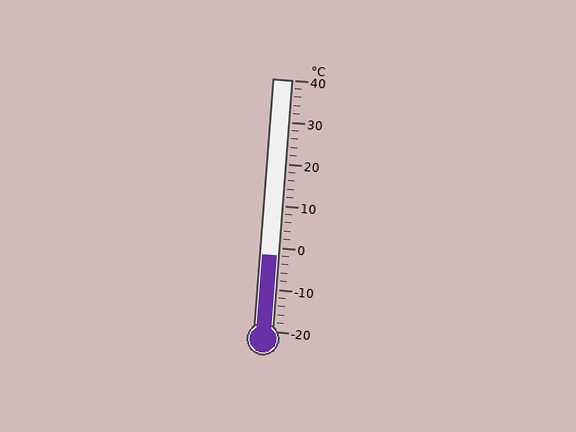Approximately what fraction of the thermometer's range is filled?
The thermometer is filled to approximately 30% of its range.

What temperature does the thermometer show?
The thermometer shows approximately -2°C.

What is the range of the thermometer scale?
The thermometer scale ranges from -20°C to 40°C.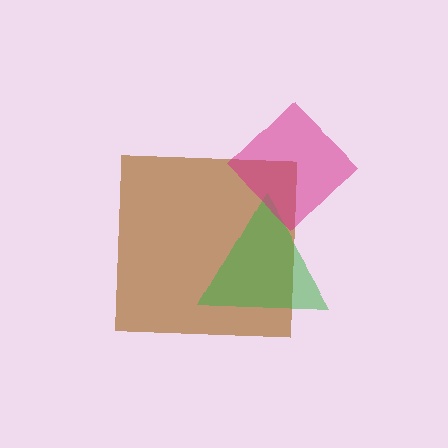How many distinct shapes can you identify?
There are 3 distinct shapes: a brown square, a green triangle, a magenta diamond.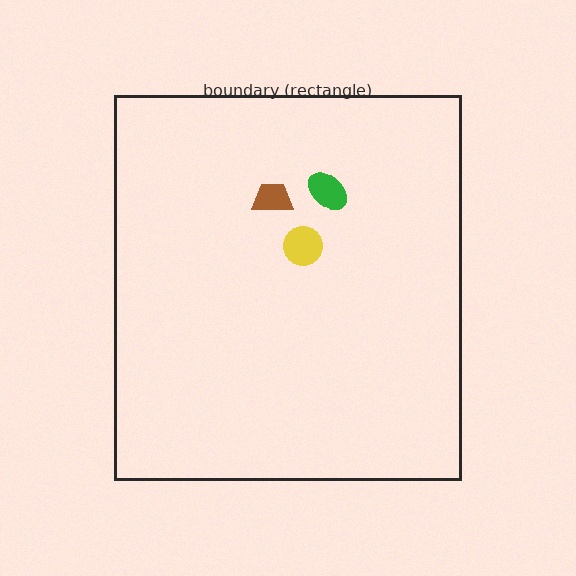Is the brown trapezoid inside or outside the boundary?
Inside.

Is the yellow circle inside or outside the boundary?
Inside.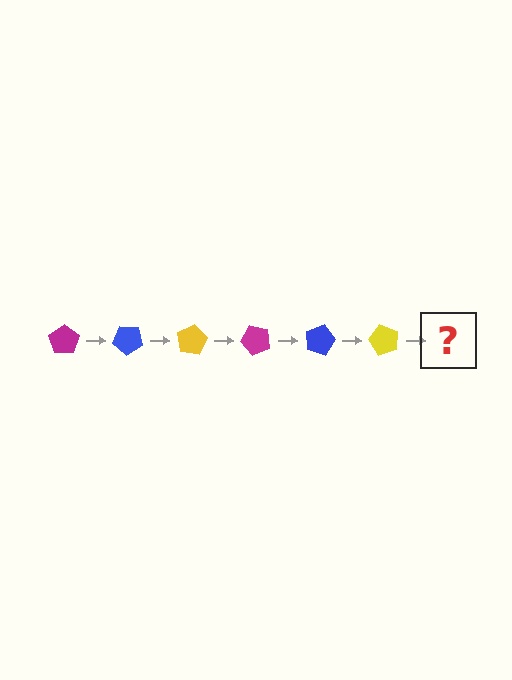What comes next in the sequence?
The next element should be a magenta pentagon, rotated 240 degrees from the start.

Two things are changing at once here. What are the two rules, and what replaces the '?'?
The two rules are that it rotates 40 degrees each step and the color cycles through magenta, blue, and yellow. The '?' should be a magenta pentagon, rotated 240 degrees from the start.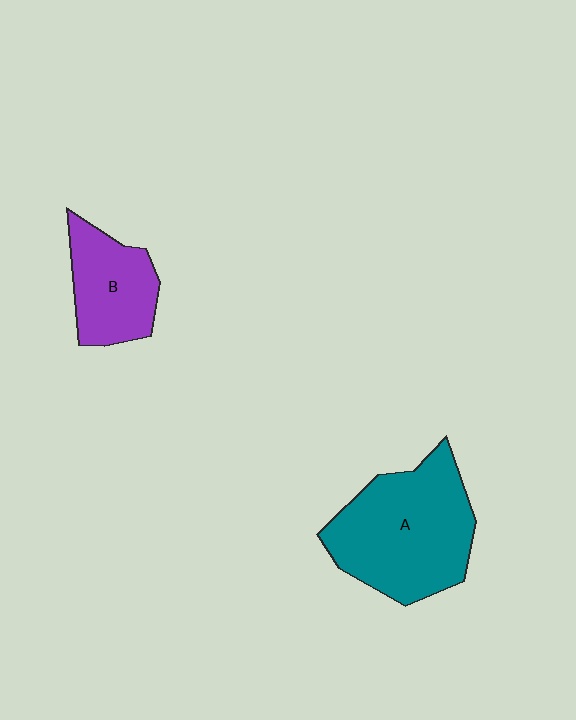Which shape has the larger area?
Shape A (teal).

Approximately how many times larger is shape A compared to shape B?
Approximately 1.8 times.